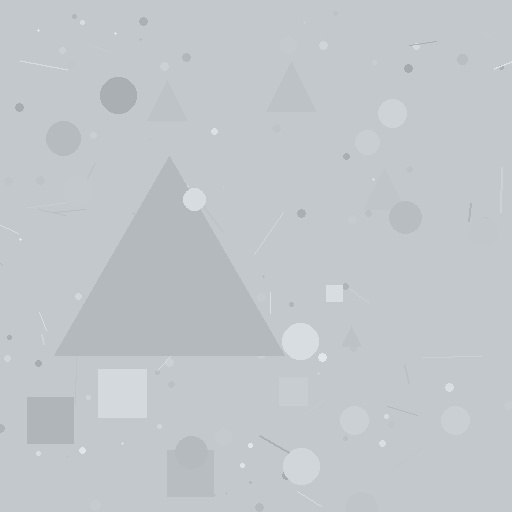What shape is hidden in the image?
A triangle is hidden in the image.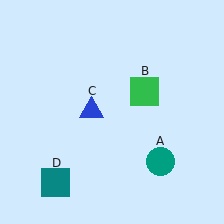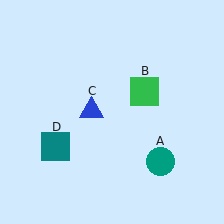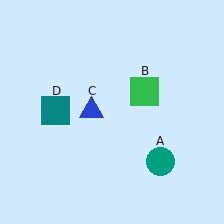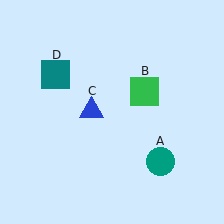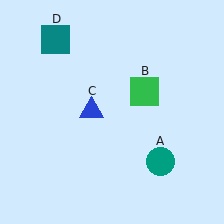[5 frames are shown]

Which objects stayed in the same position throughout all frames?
Teal circle (object A) and green square (object B) and blue triangle (object C) remained stationary.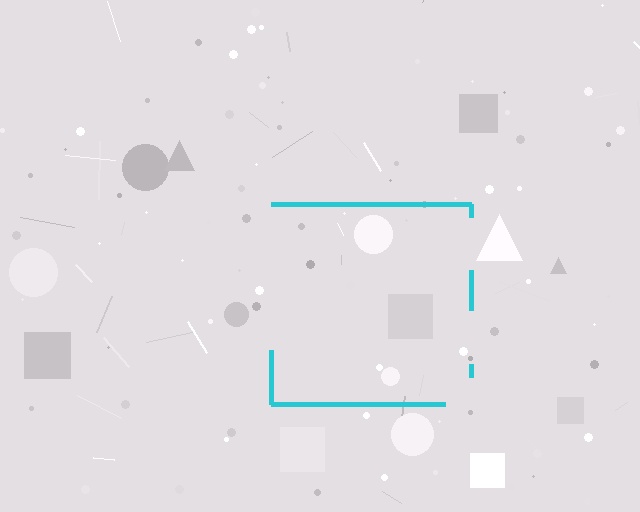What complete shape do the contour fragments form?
The contour fragments form a square.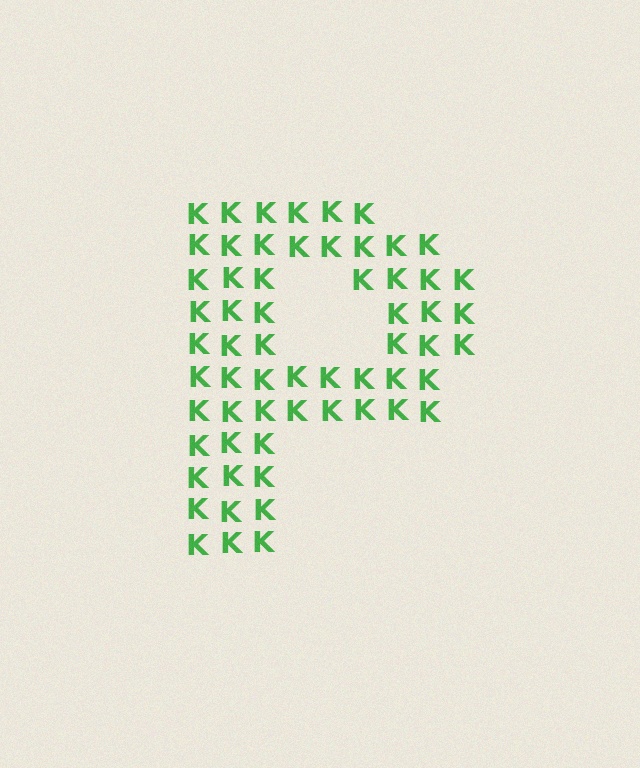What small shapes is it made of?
It is made of small letter K's.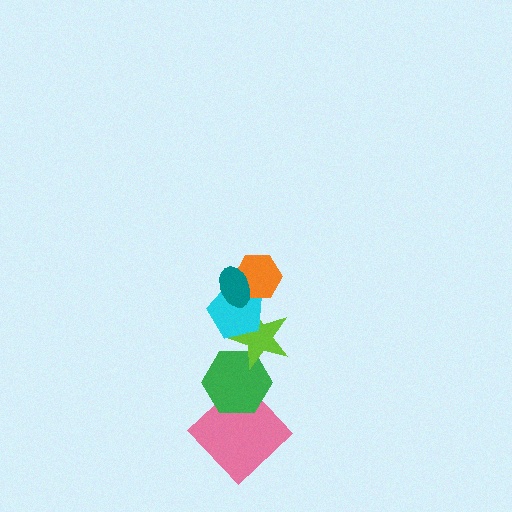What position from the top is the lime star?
The lime star is 4th from the top.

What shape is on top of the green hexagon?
The lime star is on top of the green hexagon.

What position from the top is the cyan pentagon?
The cyan pentagon is 3rd from the top.